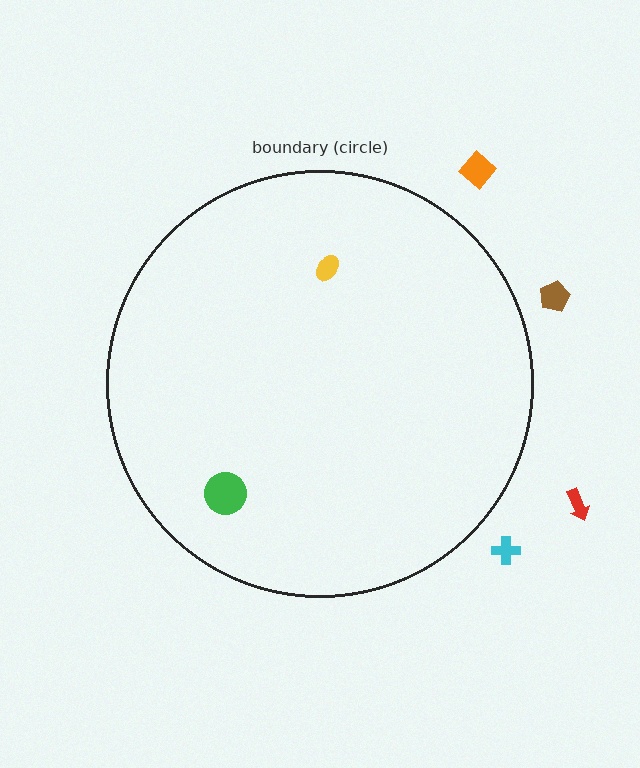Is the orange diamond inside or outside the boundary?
Outside.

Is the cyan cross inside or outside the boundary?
Outside.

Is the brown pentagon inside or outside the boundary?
Outside.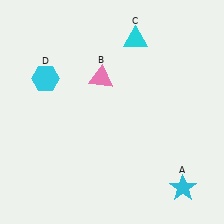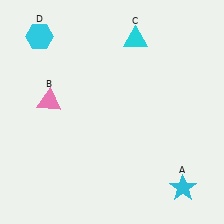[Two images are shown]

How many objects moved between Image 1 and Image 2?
2 objects moved between the two images.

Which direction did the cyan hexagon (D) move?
The cyan hexagon (D) moved up.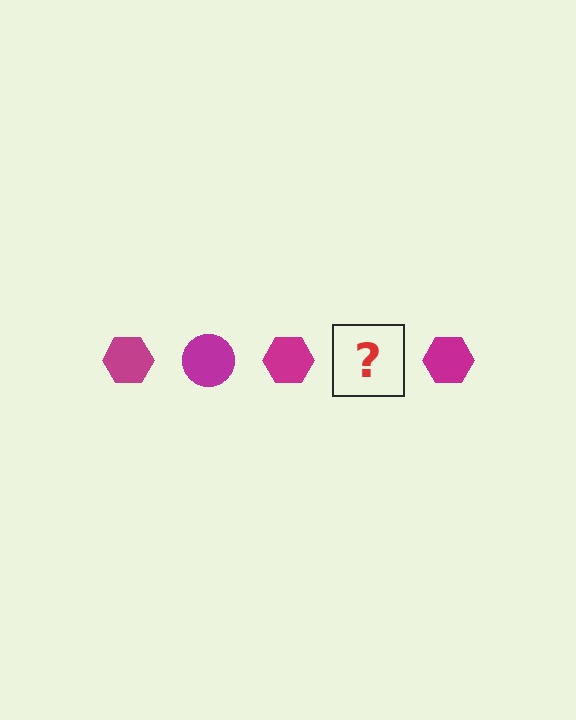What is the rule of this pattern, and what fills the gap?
The rule is that the pattern cycles through hexagon, circle shapes in magenta. The gap should be filled with a magenta circle.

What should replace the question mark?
The question mark should be replaced with a magenta circle.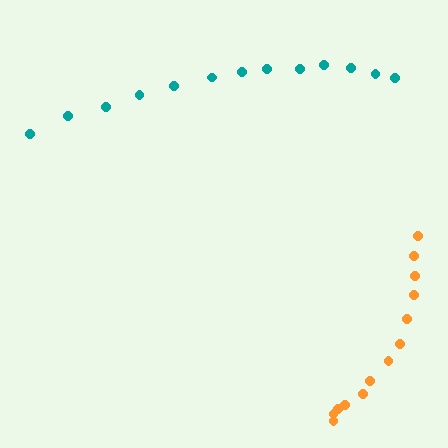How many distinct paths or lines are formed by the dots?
There are 2 distinct paths.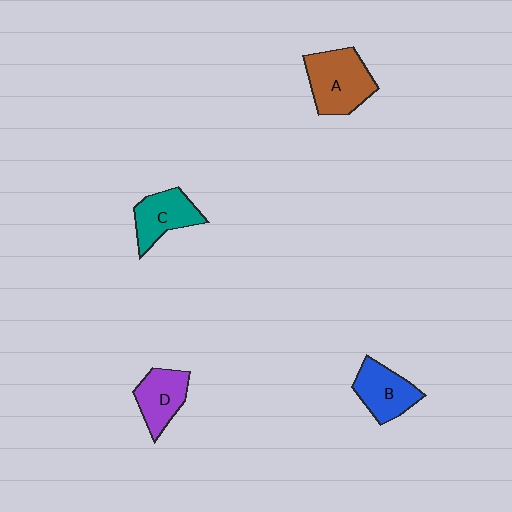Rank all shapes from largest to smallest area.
From largest to smallest: A (brown), B (blue), C (teal), D (purple).